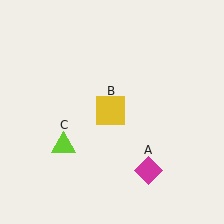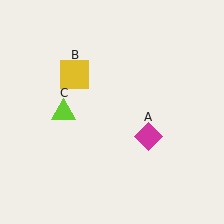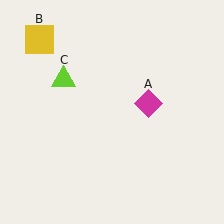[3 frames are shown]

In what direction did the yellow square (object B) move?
The yellow square (object B) moved up and to the left.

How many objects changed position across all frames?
3 objects changed position: magenta diamond (object A), yellow square (object B), lime triangle (object C).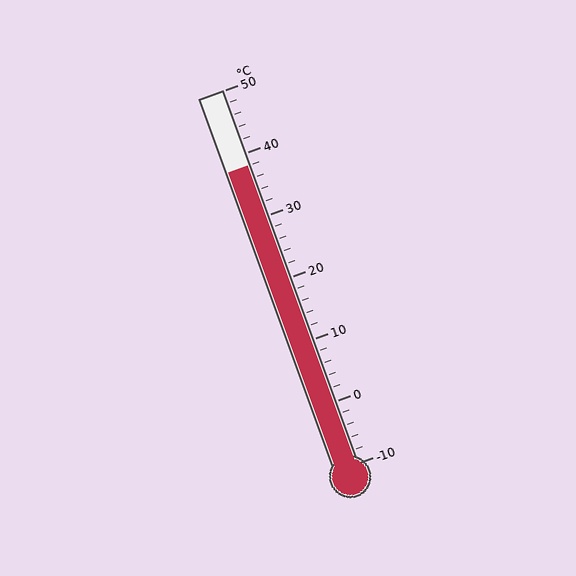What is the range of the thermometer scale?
The thermometer scale ranges from -10°C to 50°C.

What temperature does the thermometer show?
The thermometer shows approximately 38°C.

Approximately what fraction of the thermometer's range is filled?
The thermometer is filled to approximately 80% of its range.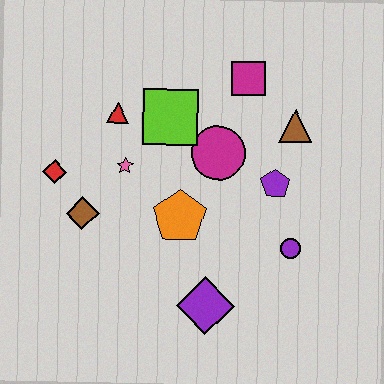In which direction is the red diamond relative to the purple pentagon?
The red diamond is to the left of the purple pentagon.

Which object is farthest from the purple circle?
The red diamond is farthest from the purple circle.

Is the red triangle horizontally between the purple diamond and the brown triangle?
No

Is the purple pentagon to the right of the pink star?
Yes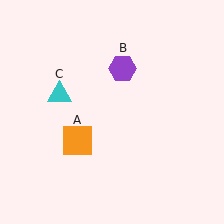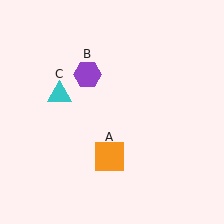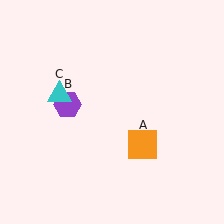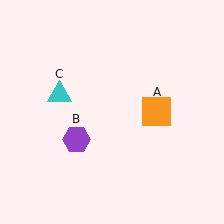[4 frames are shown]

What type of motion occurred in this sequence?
The orange square (object A), purple hexagon (object B) rotated counterclockwise around the center of the scene.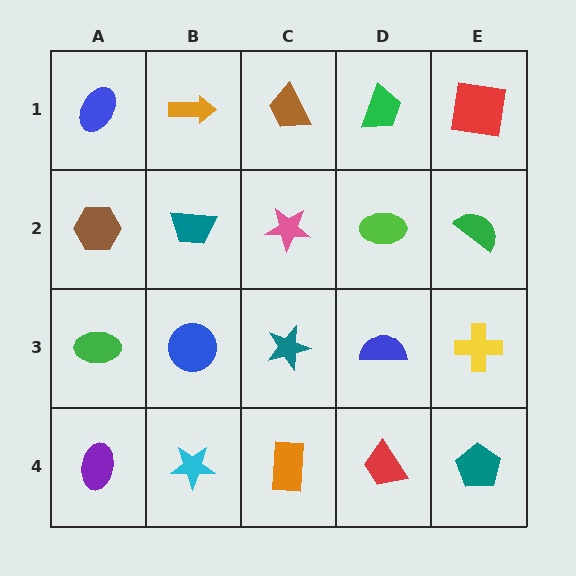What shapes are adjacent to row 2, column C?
A brown trapezoid (row 1, column C), a teal star (row 3, column C), a teal trapezoid (row 2, column B), a lime ellipse (row 2, column D).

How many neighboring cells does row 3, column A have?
3.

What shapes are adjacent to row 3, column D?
A lime ellipse (row 2, column D), a red trapezoid (row 4, column D), a teal star (row 3, column C), a yellow cross (row 3, column E).